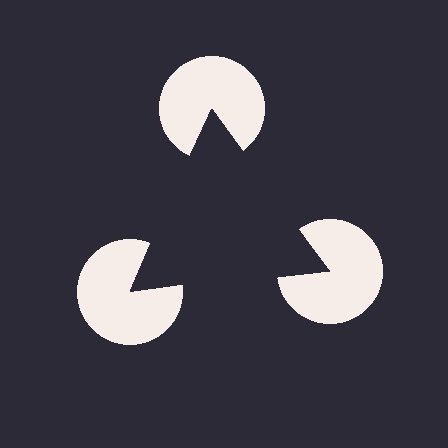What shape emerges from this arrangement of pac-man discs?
An illusory triangle — its edges are inferred from the aligned wedge cuts in the pac-man discs, not physically drawn.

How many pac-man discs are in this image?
There are 3 — one at each vertex of the illusory triangle.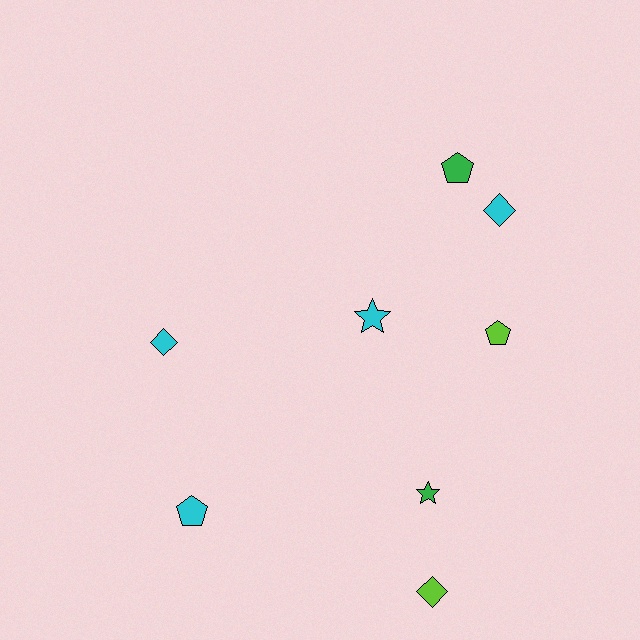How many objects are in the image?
There are 8 objects.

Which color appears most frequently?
Cyan, with 4 objects.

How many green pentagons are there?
There is 1 green pentagon.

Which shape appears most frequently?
Diamond, with 3 objects.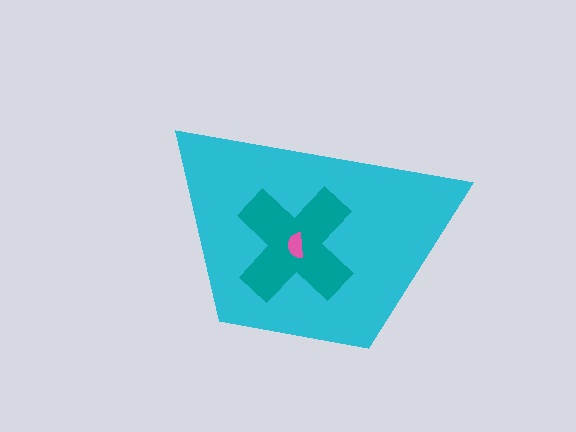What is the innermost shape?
The pink semicircle.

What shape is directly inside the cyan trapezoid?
The teal cross.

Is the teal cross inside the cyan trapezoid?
Yes.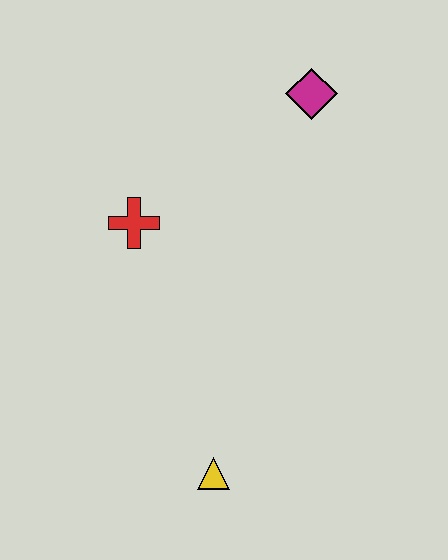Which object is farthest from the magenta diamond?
The yellow triangle is farthest from the magenta diamond.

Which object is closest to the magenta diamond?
The red cross is closest to the magenta diamond.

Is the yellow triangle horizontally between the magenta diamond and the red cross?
Yes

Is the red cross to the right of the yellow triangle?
No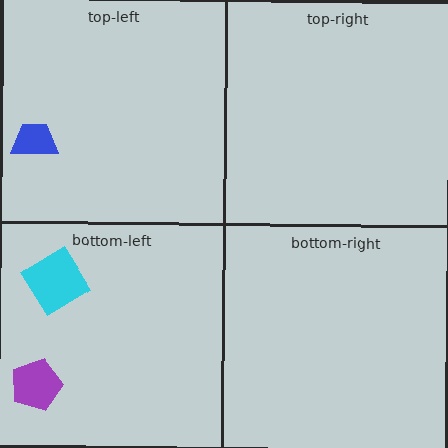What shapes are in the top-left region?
The blue trapezoid.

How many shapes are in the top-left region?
1.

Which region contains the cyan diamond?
The bottom-left region.